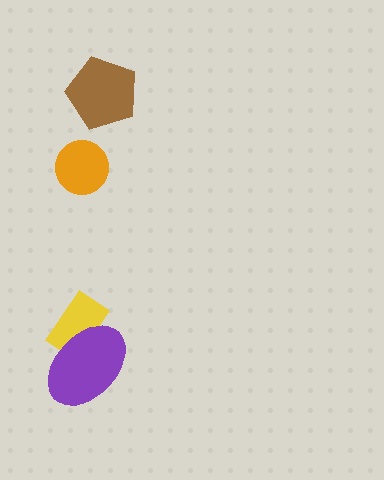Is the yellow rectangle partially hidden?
Yes, it is partially covered by another shape.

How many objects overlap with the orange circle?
0 objects overlap with the orange circle.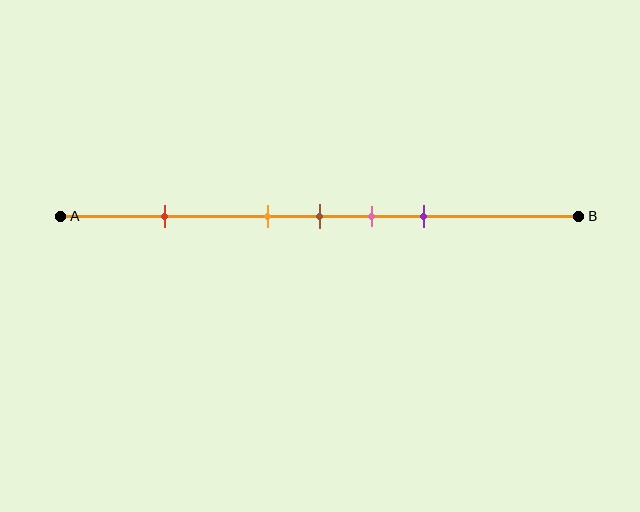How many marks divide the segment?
There are 5 marks dividing the segment.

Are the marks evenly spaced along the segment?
No, the marks are not evenly spaced.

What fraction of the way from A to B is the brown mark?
The brown mark is approximately 50% (0.5) of the way from A to B.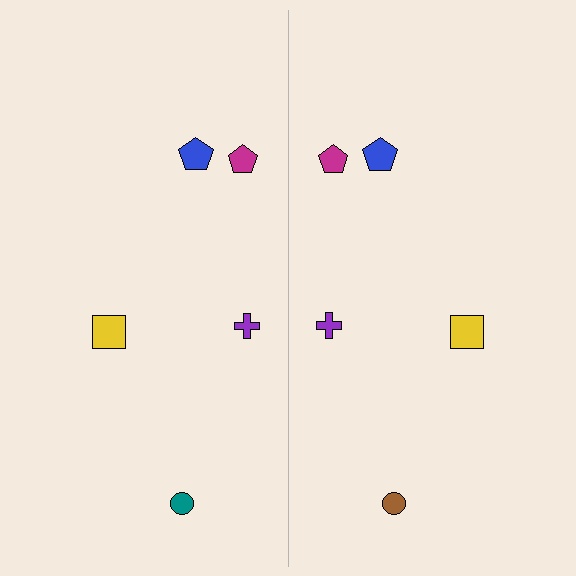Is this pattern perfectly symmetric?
No, the pattern is not perfectly symmetric. The brown circle on the right side breaks the symmetry — its mirror counterpart is teal.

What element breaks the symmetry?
The brown circle on the right side breaks the symmetry — its mirror counterpart is teal.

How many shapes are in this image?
There are 10 shapes in this image.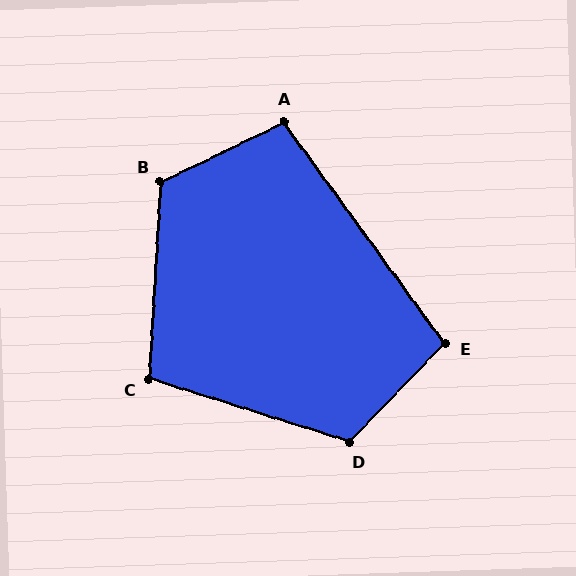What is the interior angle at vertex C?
Approximately 104 degrees (obtuse).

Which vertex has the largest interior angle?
B, at approximately 119 degrees.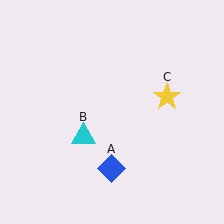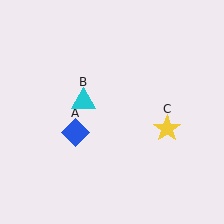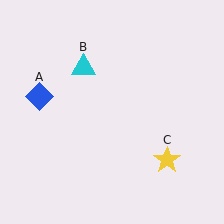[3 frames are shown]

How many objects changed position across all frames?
3 objects changed position: blue diamond (object A), cyan triangle (object B), yellow star (object C).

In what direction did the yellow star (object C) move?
The yellow star (object C) moved down.